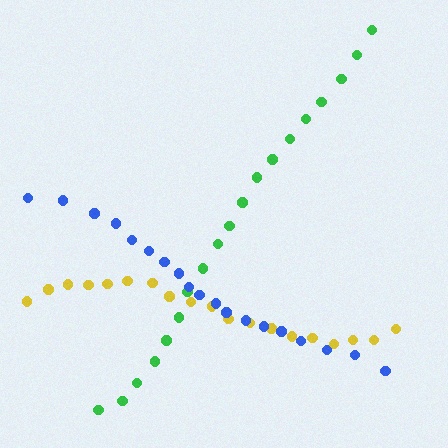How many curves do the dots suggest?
There are 3 distinct paths.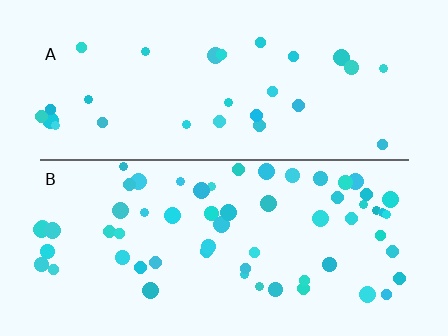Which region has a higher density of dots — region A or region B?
B (the bottom).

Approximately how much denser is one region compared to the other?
Approximately 2.1× — region B over region A.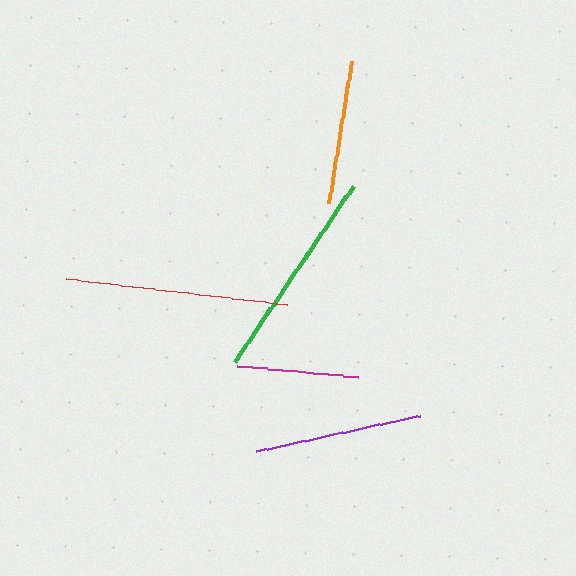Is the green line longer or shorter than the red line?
The red line is longer than the green line.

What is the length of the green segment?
The green segment is approximately 212 pixels long.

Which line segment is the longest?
The red line is the longest at approximately 221 pixels.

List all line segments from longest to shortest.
From longest to shortest: red, green, purple, orange, magenta.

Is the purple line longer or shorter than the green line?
The green line is longer than the purple line.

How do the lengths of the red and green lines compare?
The red and green lines are approximately the same length.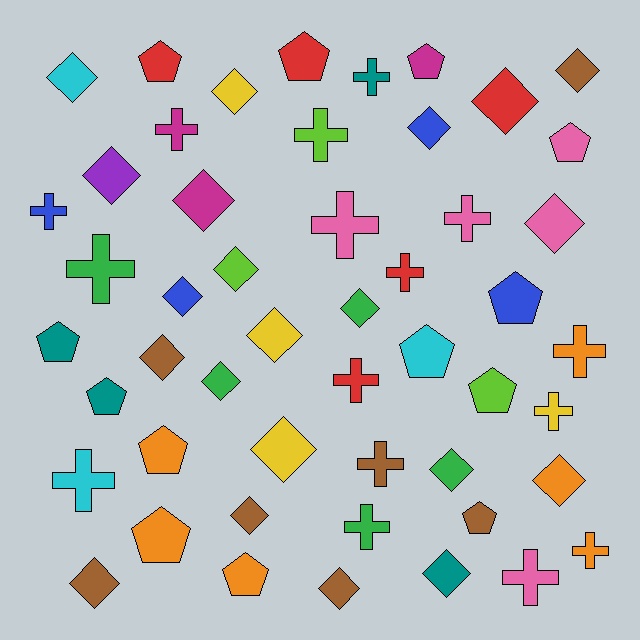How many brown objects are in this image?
There are 7 brown objects.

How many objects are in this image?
There are 50 objects.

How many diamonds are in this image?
There are 21 diamonds.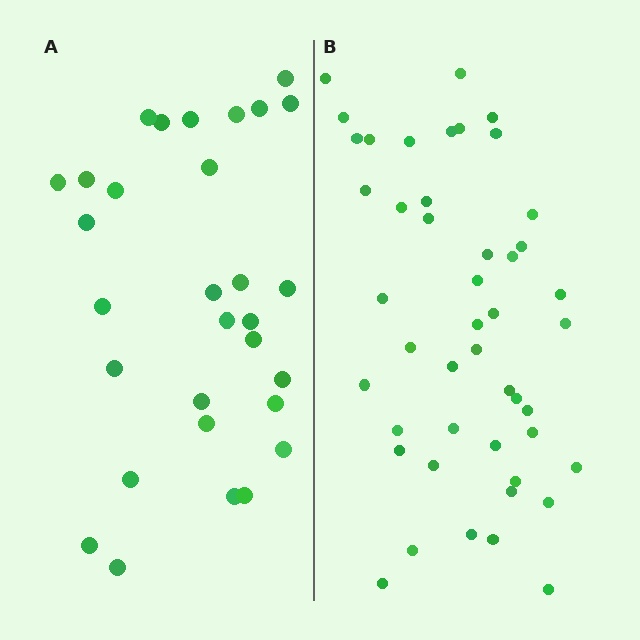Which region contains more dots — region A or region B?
Region B (the right region) has more dots.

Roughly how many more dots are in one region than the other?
Region B has approximately 15 more dots than region A.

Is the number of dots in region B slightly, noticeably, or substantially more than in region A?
Region B has substantially more. The ratio is roughly 1.5 to 1.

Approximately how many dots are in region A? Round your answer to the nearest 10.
About 30 dots.